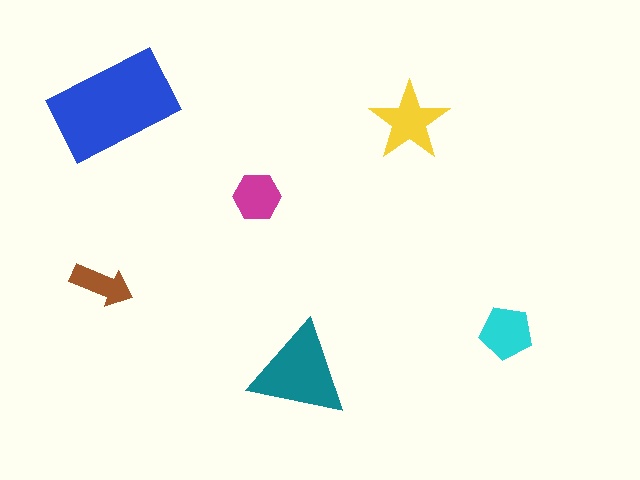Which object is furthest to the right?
The cyan pentagon is rightmost.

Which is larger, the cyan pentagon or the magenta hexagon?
The cyan pentagon.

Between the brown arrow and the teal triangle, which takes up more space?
The teal triangle.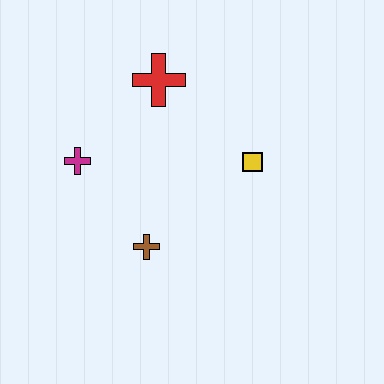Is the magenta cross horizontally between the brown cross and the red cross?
No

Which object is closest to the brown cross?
The magenta cross is closest to the brown cross.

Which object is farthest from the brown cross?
The red cross is farthest from the brown cross.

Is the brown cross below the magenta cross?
Yes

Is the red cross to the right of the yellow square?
No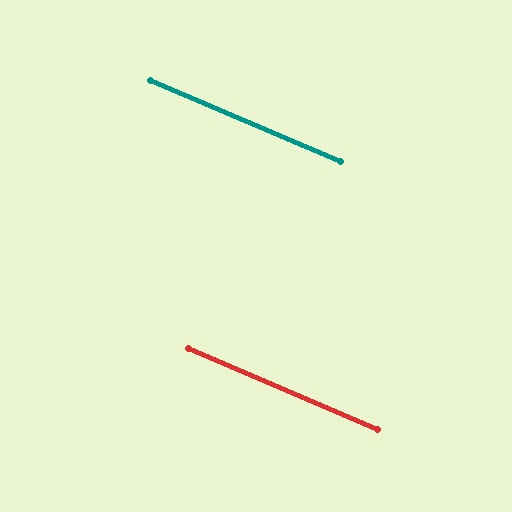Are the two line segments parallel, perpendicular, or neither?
Parallel — their directions differ by only 0.1°.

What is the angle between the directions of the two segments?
Approximately 0 degrees.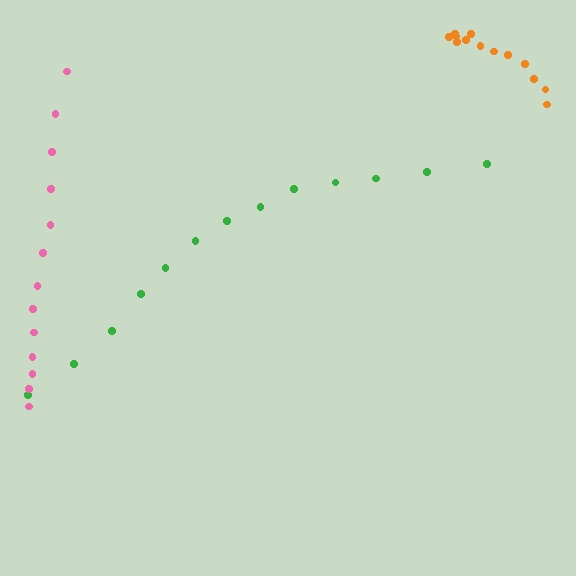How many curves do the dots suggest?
There are 3 distinct paths.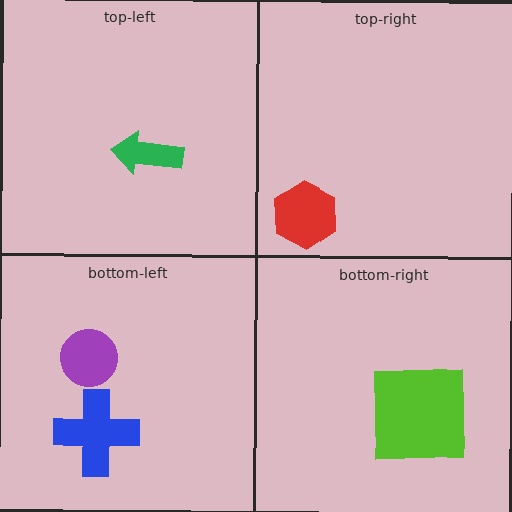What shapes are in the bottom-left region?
The purple circle, the blue cross.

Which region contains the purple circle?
The bottom-left region.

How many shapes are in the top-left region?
1.